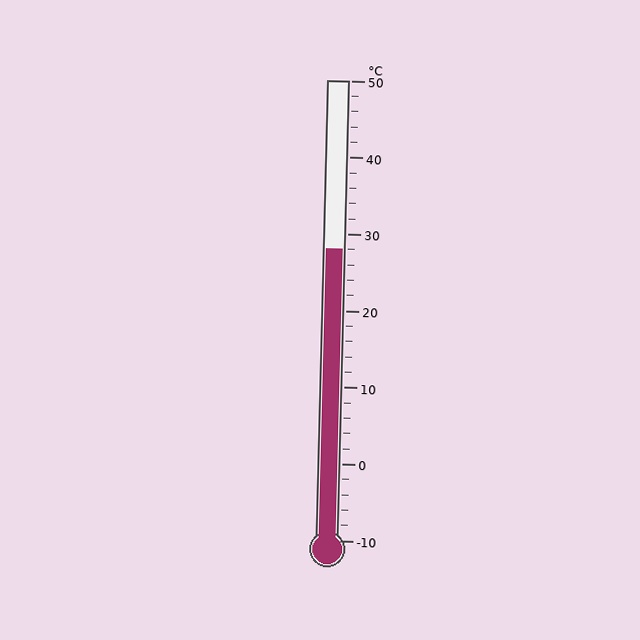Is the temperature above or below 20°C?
The temperature is above 20°C.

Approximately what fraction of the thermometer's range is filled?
The thermometer is filled to approximately 65% of its range.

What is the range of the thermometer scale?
The thermometer scale ranges from -10°C to 50°C.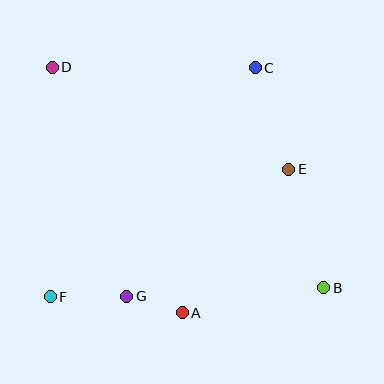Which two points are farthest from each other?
Points B and D are farthest from each other.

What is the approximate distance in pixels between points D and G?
The distance between D and G is approximately 241 pixels.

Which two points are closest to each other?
Points A and G are closest to each other.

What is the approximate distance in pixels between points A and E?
The distance between A and E is approximately 179 pixels.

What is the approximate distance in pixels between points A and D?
The distance between A and D is approximately 278 pixels.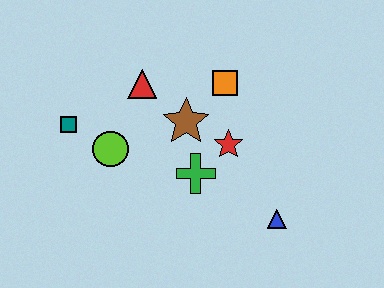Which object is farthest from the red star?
The teal square is farthest from the red star.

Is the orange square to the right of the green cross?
Yes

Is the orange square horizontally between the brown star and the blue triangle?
Yes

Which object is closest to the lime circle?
The teal square is closest to the lime circle.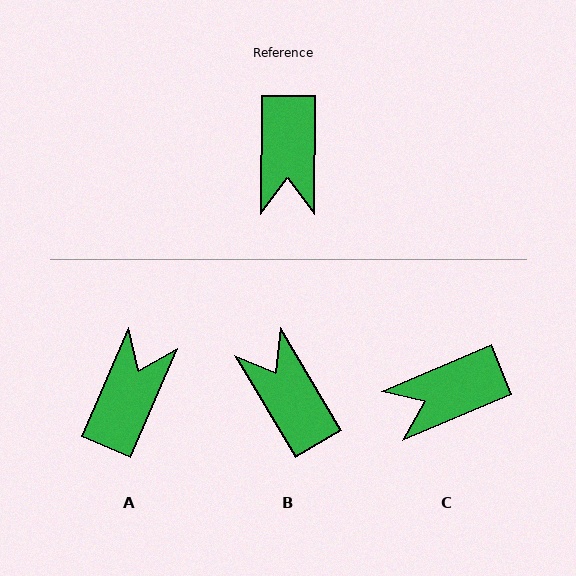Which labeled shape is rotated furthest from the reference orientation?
A, about 157 degrees away.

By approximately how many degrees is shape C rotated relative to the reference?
Approximately 67 degrees clockwise.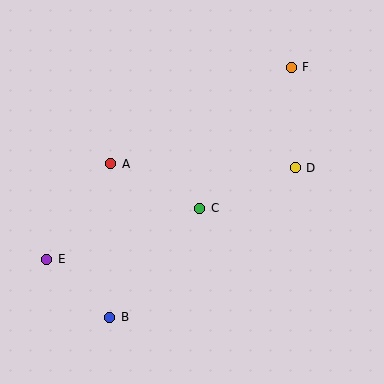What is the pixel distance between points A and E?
The distance between A and E is 115 pixels.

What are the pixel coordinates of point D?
Point D is at (295, 168).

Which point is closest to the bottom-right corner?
Point D is closest to the bottom-right corner.